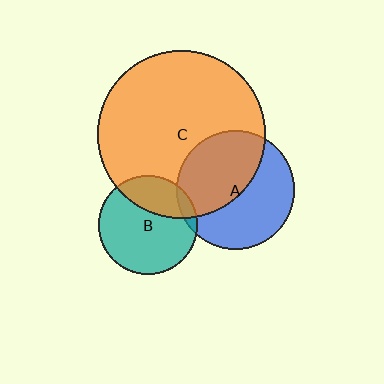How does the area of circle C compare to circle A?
Approximately 2.0 times.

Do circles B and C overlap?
Yes.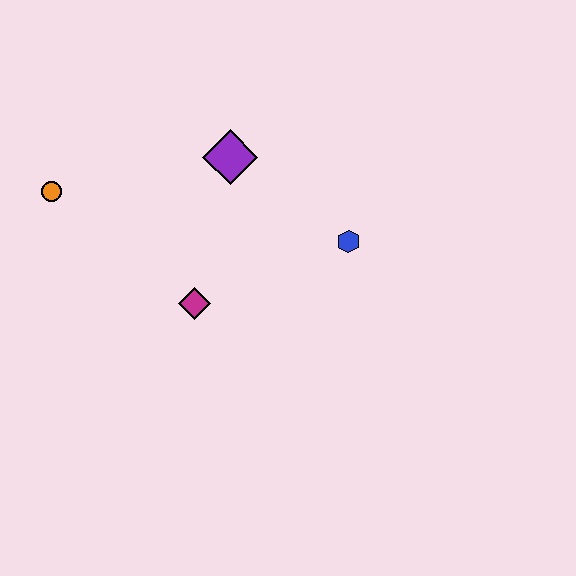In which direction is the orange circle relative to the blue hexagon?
The orange circle is to the left of the blue hexagon.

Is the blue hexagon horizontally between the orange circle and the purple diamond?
No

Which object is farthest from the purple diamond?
The orange circle is farthest from the purple diamond.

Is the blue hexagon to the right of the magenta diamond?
Yes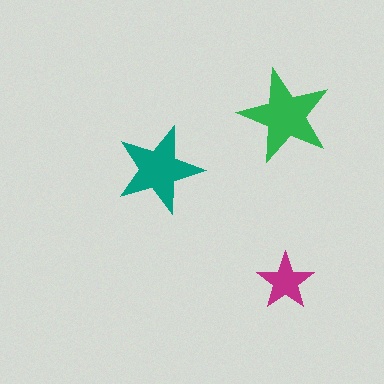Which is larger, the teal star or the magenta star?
The teal one.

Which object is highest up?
The green star is topmost.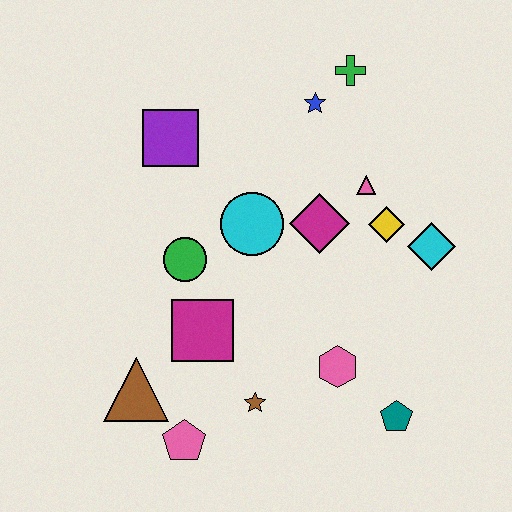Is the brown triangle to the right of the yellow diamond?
No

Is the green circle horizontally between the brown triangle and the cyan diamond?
Yes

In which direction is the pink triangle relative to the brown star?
The pink triangle is above the brown star.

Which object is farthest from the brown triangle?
The green cross is farthest from the brown triangle.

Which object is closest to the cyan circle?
The magenta diamond is closest to the cyan circle.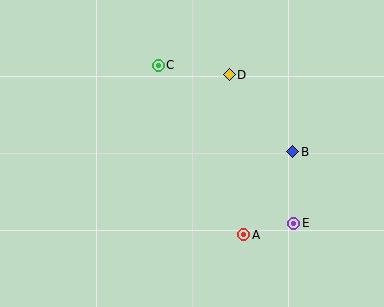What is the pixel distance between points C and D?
The distance between C and D is 72 pixels.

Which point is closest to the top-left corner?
Point C is closest to the top-left corner.